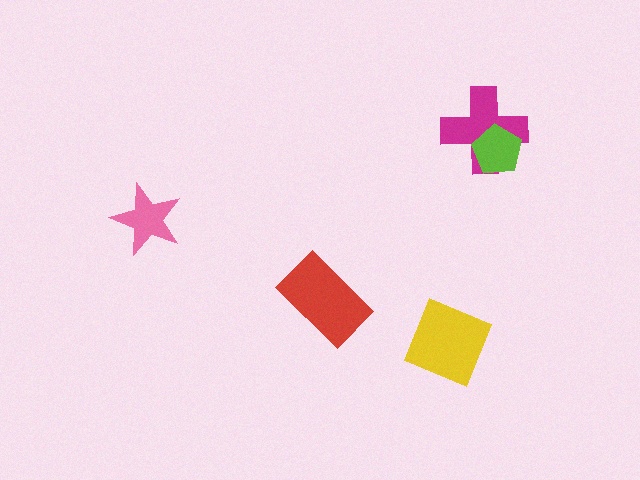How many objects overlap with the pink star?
0 objects overlap with the pink star.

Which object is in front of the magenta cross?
The lime pentagon is in front of the magenta cross.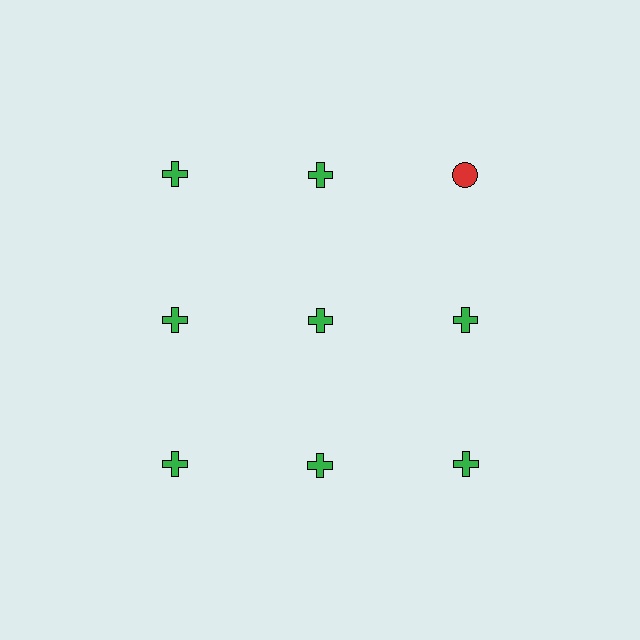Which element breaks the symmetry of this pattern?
The red circle in the top row, center column breaks the symmetry. All other shapes are green crosses.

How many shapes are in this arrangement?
There are 9 shapes arranged in a grid pattern.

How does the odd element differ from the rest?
It differs in both color (red instead of green) and shape (circle instead of cross).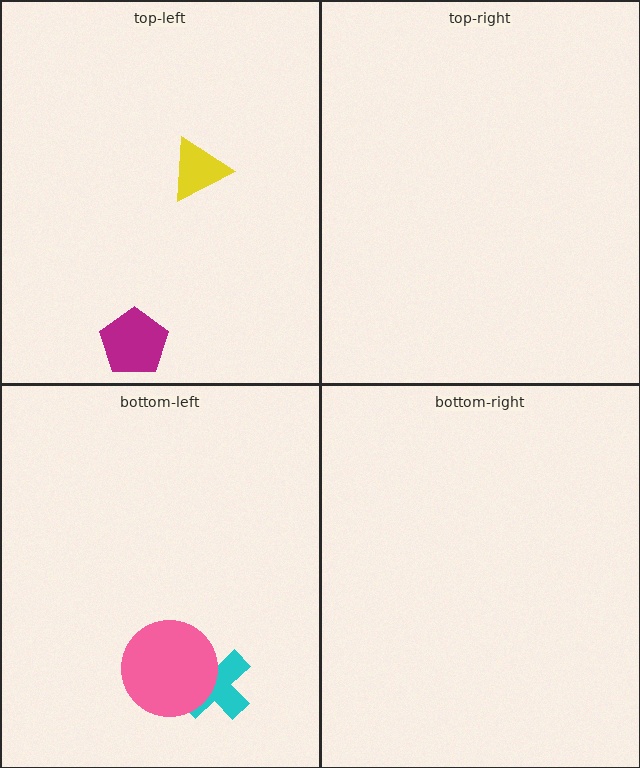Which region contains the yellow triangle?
The top-left region.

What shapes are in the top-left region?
The yellow triangle, the magenta pentagon.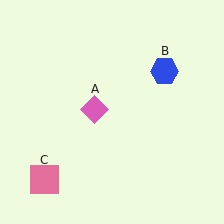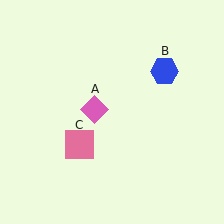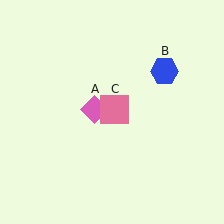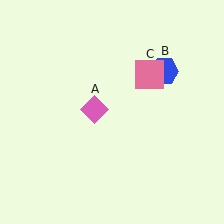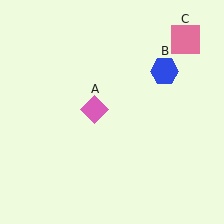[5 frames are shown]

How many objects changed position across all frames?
1 object changed position: pink square (object C).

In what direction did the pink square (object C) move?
The pink square (object C) moved up and to the right.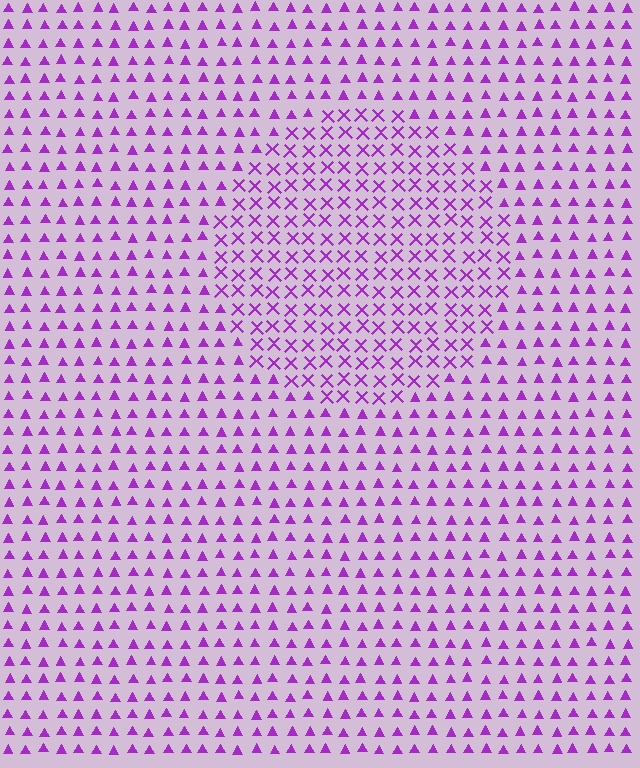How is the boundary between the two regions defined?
The boundary is defined by a change in element shape: X marks inside vs. triangles outside. All elements share the same color and spacing.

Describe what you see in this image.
The image is filled with small purple elements arranged in a uniform grid. A circle-shaped region contains X marks, while the surrounding area contains triangles. The boundary is defined purely by the change in element shape.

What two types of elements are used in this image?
The image uses X marks inside the circle region and triangles outside it.